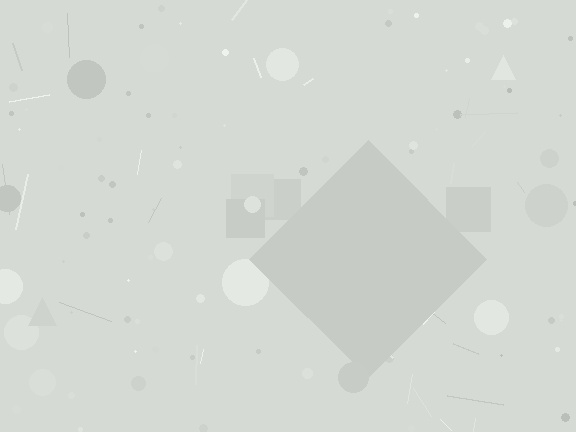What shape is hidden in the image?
A diamond is hidden in the image.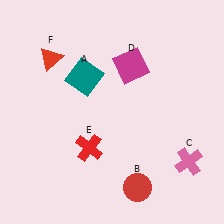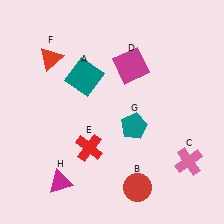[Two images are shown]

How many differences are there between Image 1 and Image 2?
There are 2 differences between the two images.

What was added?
A teal pentagon (G), a magenta triangle (H) were added in Image 2.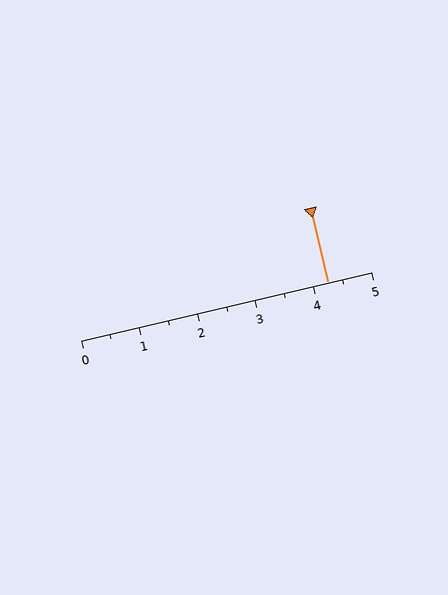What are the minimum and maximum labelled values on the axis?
The axis runs from 0 to 5.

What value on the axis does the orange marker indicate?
The marker indicates approximately 4.2.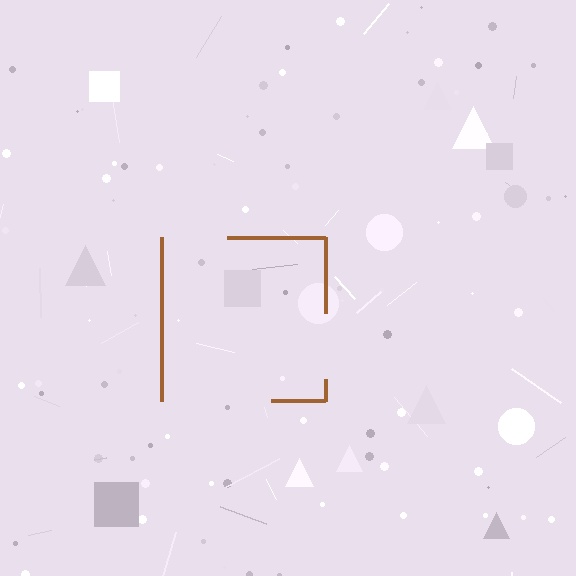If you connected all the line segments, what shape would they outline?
They would outline a square.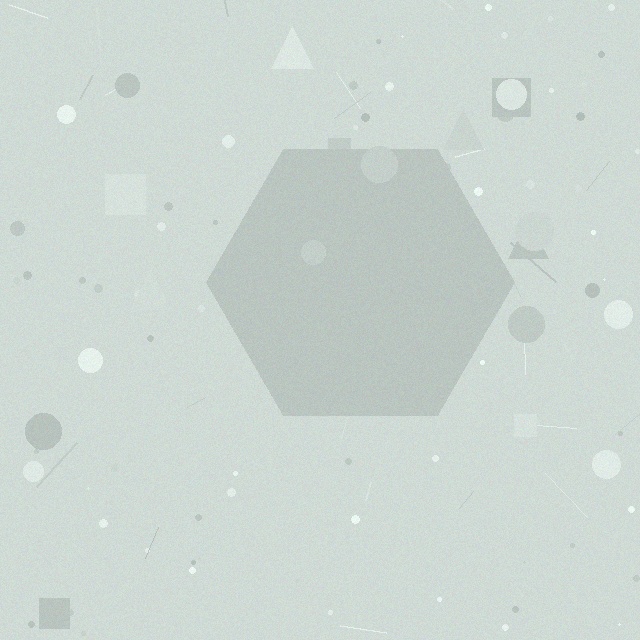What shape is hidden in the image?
A hexagon is hidden in the image.